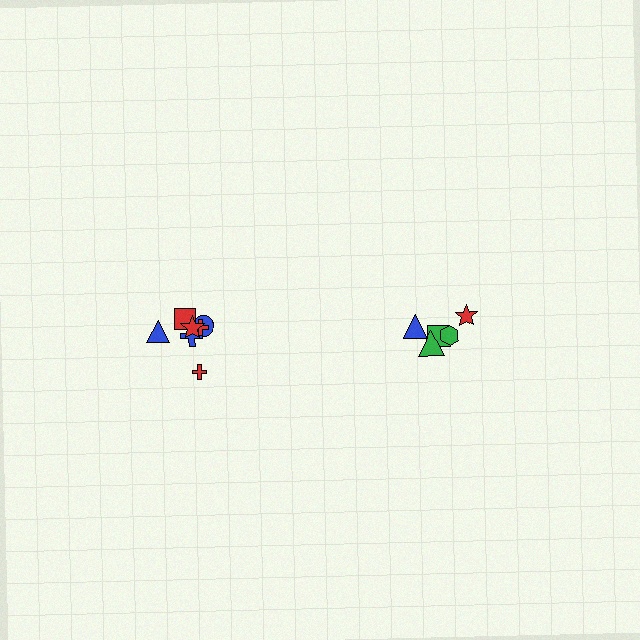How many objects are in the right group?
There are 5 objects.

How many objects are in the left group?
There are 7 objects.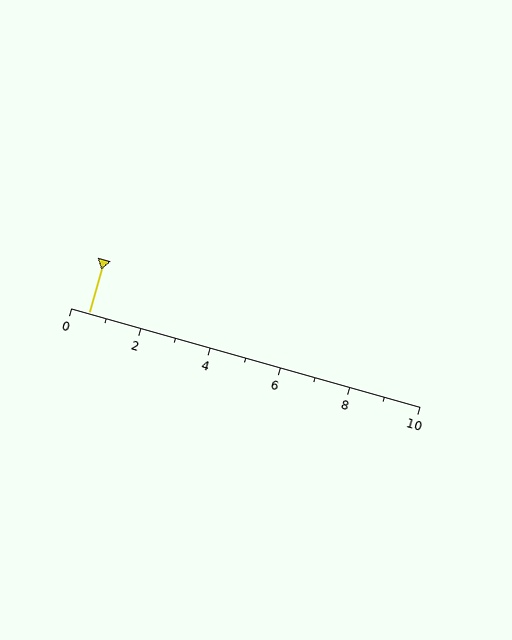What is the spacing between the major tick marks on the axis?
The major ticks are spaced 2 apart.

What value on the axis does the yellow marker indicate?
The marker indicates approximately 0.5.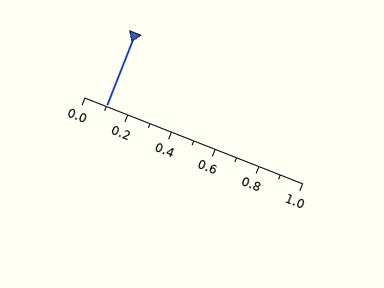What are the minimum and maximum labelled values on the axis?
The axis runs from 0.0 to 1.0.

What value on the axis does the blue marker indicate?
The marker indicates approximately 0.1.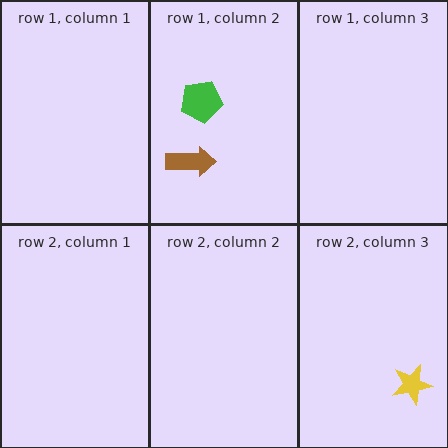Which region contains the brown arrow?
The row 1, column 2 region.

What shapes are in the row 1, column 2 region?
The brown arrow, the green pentagon.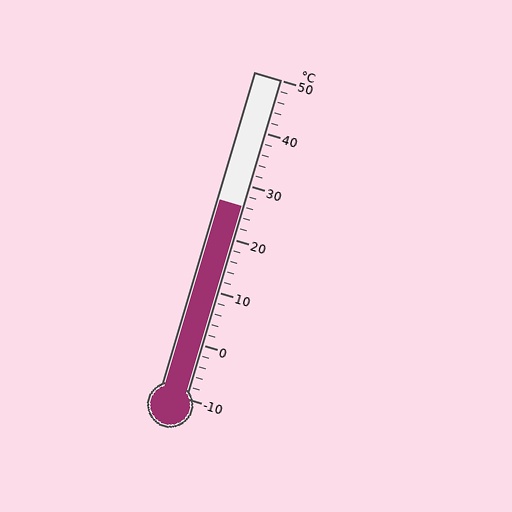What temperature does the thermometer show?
The thermometer shows approximately 26°C.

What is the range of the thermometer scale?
The thermometer scale ranges from -10°C to 50°C.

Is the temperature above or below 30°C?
The temperature is below 30°C.